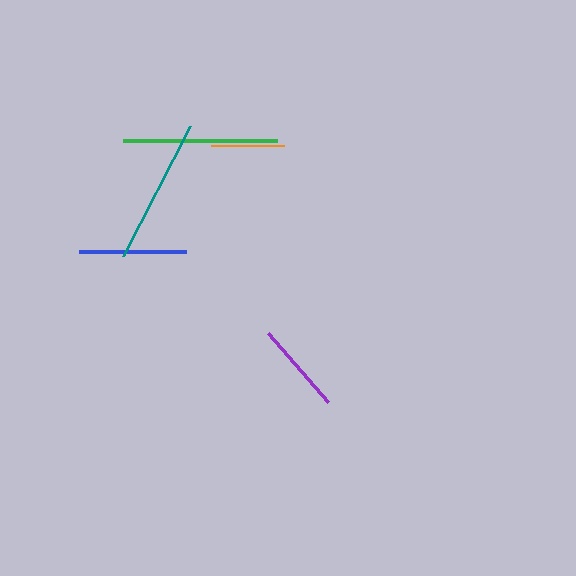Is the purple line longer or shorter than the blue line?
The blue line is longer than the purple line.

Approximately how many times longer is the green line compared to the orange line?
The green line is approximately 2.1 times the length of the orange line.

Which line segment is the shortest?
The orange line is the shortest at approximately 73 pixels.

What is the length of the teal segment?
The teal segment is approximately 145 pixels long.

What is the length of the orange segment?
The orange segment is approximately 73 pixels long.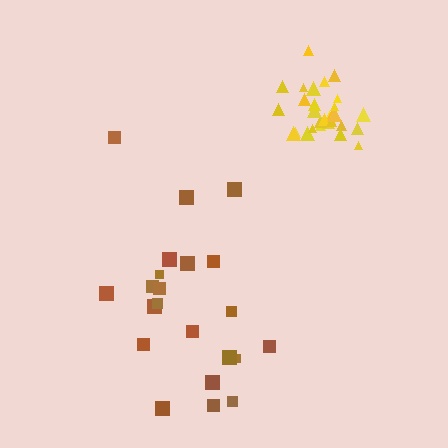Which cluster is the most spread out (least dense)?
Brown.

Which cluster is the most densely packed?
Yellow.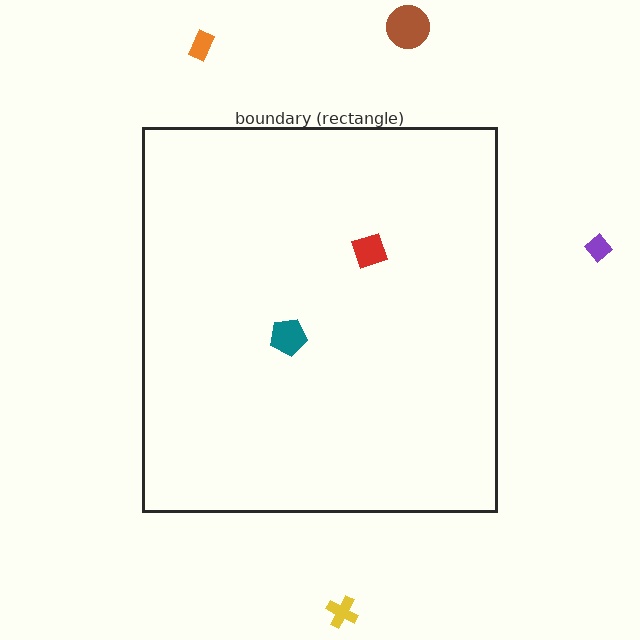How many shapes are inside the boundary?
2 inside, 4 outside.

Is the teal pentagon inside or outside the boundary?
Inside.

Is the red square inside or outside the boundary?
Inside.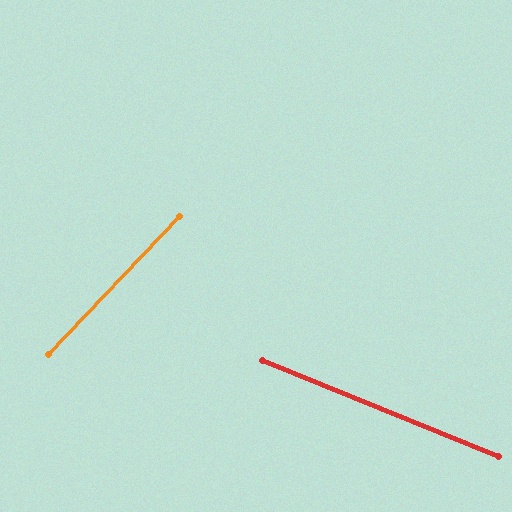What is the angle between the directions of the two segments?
Approximately 69 degrees.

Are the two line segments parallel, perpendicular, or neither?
Neither parallel nor perpendicular — they differ by about 69°.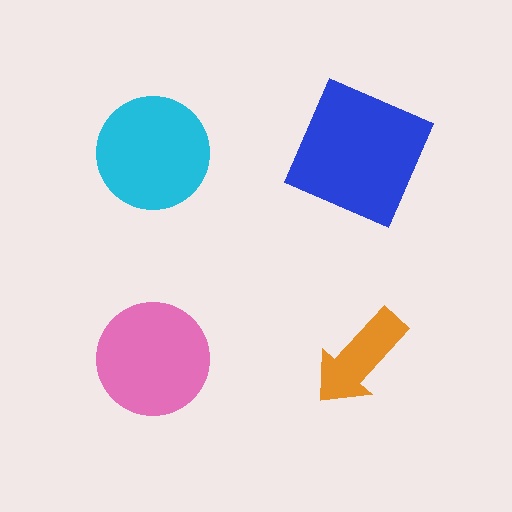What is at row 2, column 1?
A pink circle.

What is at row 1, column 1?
A cyan circle.